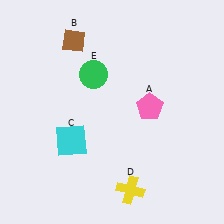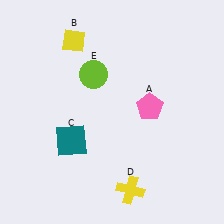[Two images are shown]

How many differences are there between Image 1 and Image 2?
There are 3 differences between the two images.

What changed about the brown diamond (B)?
In Image 1, B is brown. In Image 2, it changed to yellow.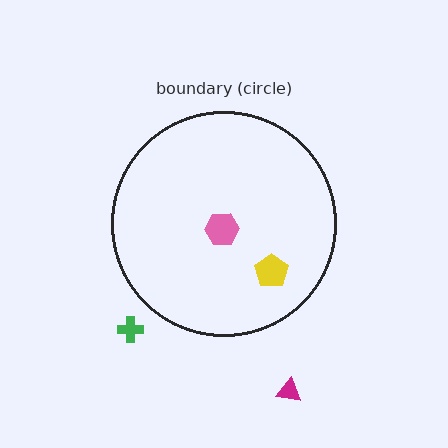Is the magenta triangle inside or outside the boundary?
Outside.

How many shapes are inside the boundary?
2 inside, 2 outside.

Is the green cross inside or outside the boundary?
Outside.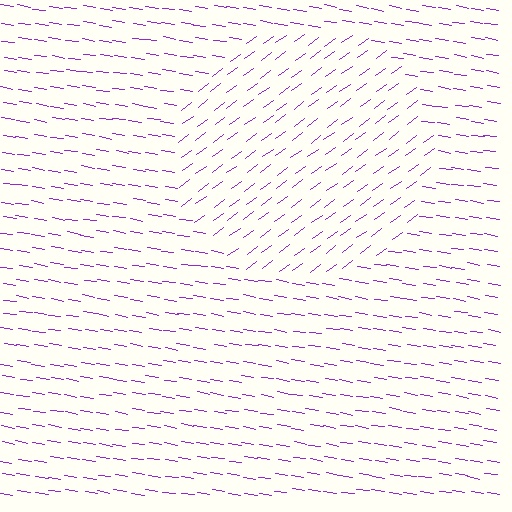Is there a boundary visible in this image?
Yes, there is a texture boundary formed by a change in line orientation.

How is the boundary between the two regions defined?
The boundary is defined purely by a change in line orientation (approximately 45 degrees difference). All lines are the same color and thickness.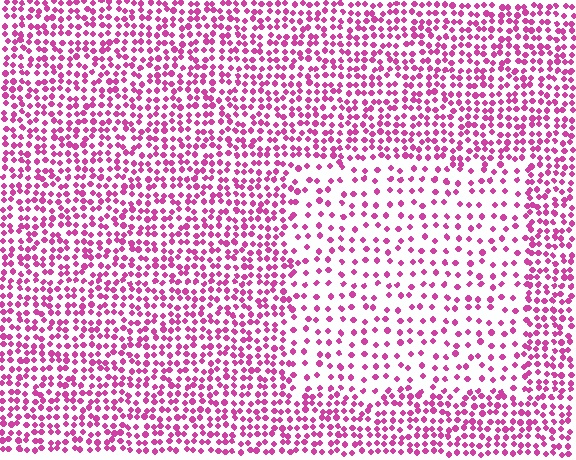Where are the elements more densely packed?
The elements are more densely packed outside the rectangle boundary.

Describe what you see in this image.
The image contains small magenta elements arranged at two different densities. A rectangle-shaped region is visible where the elements are less densely packed than the surrounding area.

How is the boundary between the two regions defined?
The boundary is defined by a change in element density (approximately 2.1x ratio). All elements are the same color, size, and shape.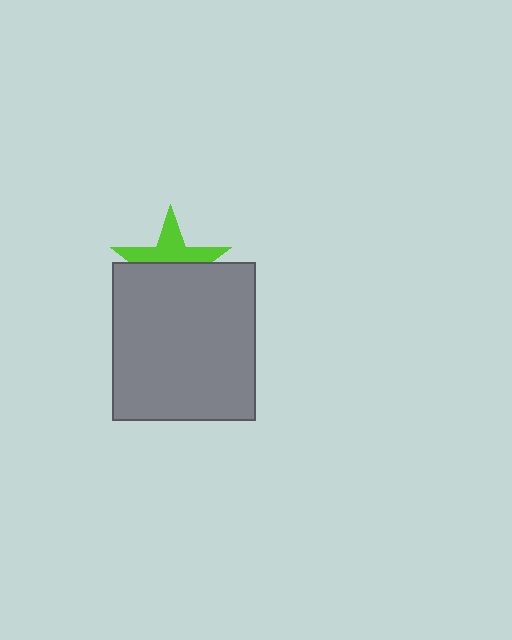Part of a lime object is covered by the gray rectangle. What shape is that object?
It is a star.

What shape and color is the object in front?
The object in front is a gray rectangle.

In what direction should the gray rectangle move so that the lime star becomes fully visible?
The gray rectangle should move down. That is the shortest direction to clear the overlap and leave the lime star fully visible.